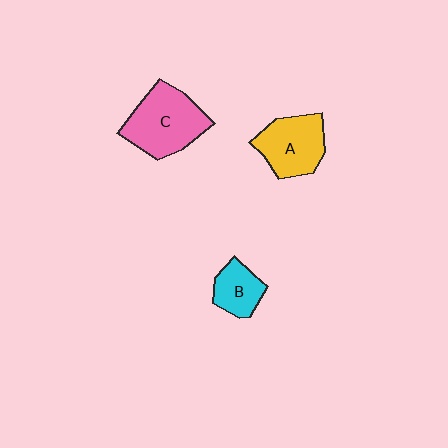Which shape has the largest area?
Shape C (pink).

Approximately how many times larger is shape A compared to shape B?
Approximately 1.7 times.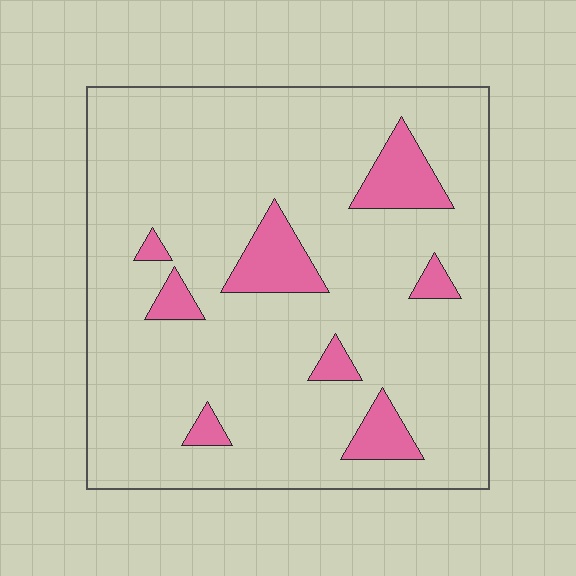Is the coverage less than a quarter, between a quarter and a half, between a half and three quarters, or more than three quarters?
Less than a quarter.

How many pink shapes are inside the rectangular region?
8.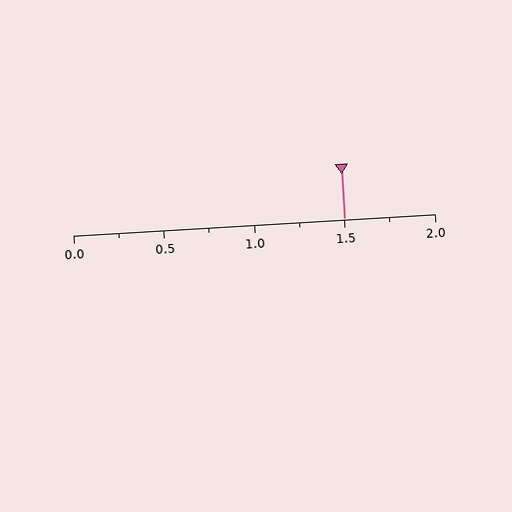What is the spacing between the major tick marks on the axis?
The major ticks are spaced 0.5 apart.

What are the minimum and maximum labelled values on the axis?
The axis runs from 0.0 to 2.0.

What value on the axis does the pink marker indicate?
The marker indicates approximately 1.5.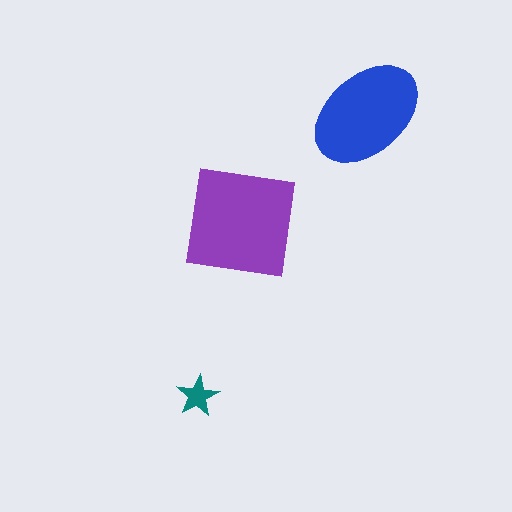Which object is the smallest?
The teal star.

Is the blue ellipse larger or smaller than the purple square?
Smaller.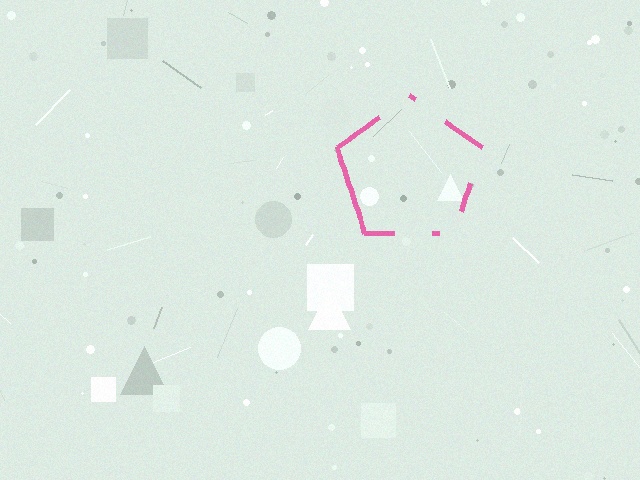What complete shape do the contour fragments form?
The contour fragments form a pentagon.